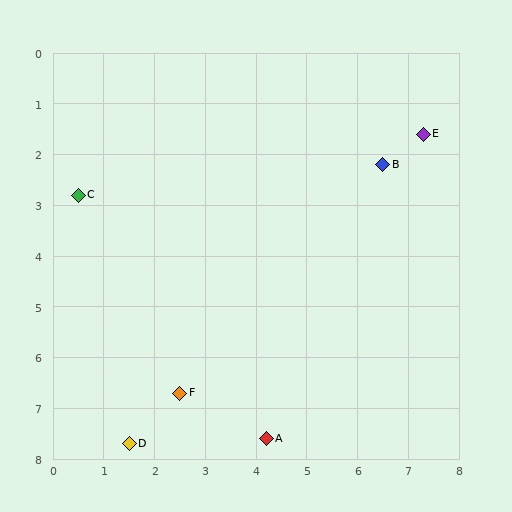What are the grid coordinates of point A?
Point A is at approximately (4.2, 7.6).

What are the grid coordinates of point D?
Point D is at approximately (1.5, 7.7).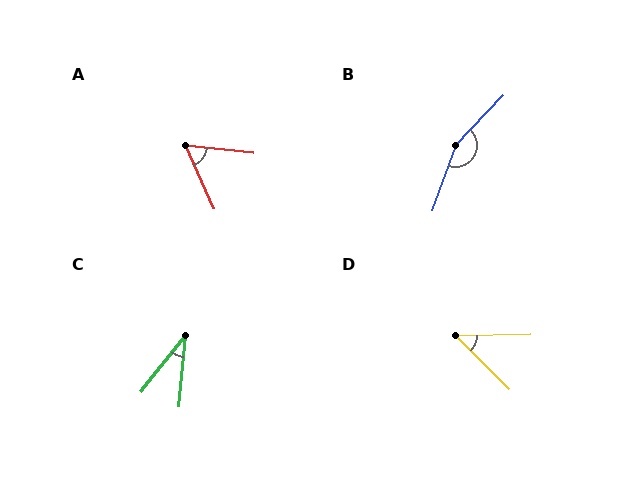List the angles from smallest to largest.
C (33°), D (46°), A (59°), B (156°).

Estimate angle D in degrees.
Approximately 46 degrees.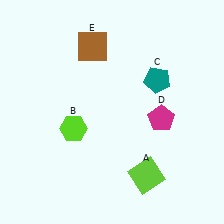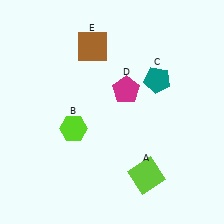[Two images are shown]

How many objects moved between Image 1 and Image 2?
1 object moved between the two images.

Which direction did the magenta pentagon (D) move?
The magenta pentagon (D) moved left.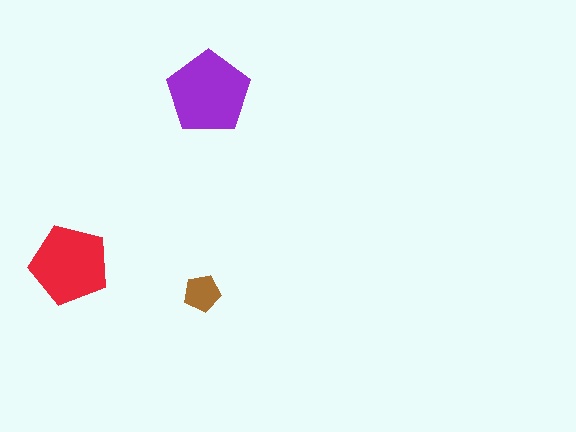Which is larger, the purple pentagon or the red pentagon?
The purple one.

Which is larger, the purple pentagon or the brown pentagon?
The purple one.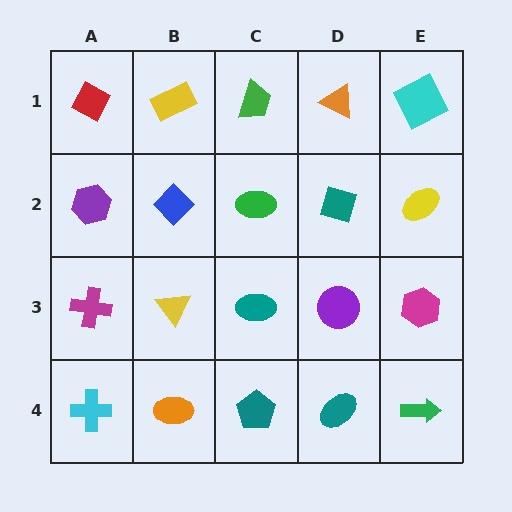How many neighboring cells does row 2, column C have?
4.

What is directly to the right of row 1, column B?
A green trapezoid.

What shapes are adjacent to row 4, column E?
A magenta hexagon (row 3, column E), a teal ellipse (row 4, column D).